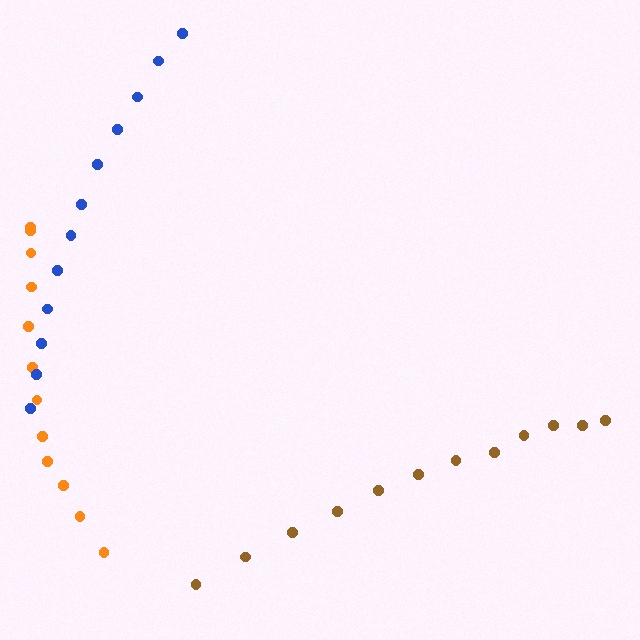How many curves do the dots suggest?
There are 3 distinct paths.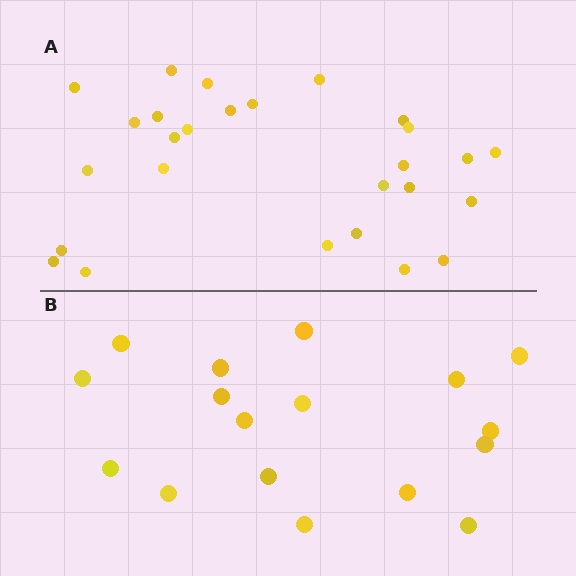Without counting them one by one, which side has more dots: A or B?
Region A (the top region) has more dots.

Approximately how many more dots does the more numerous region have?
Region A has roughly 10 or so more dots than region B.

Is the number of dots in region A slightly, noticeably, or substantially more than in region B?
Region A has substantially more. The ratio is roughly 1.6 to 1.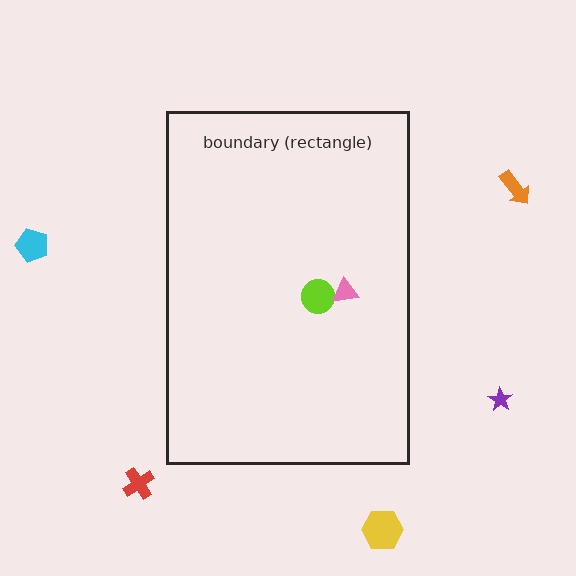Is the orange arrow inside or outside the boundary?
Outside.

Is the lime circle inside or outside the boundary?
Inside.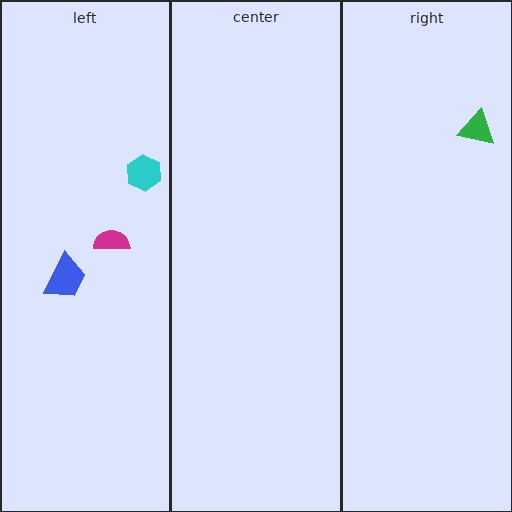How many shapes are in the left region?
3.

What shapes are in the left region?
The blue trapezoid, the magenta semicircle, the cyan hexagon.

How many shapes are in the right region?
1.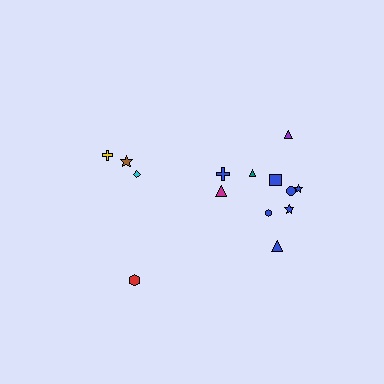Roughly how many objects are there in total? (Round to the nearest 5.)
Roughly 15 objects in total.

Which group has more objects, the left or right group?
The right group.